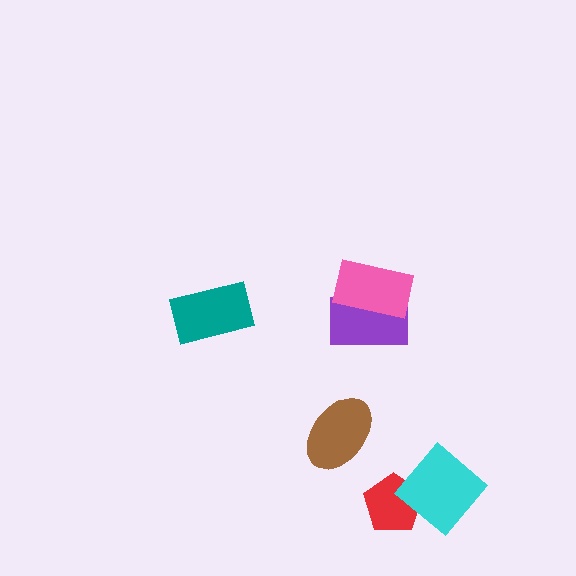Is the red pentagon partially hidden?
Yes, it is partially covered by another shape.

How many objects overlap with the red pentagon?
1 object overlaps with the red pentagon.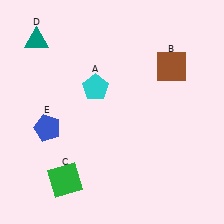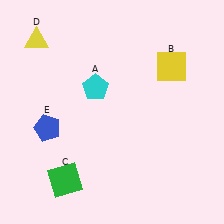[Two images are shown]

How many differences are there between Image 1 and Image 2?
There are 2 differences between the two images.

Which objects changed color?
B changed from brown to yellow. D changed from teal to yellow.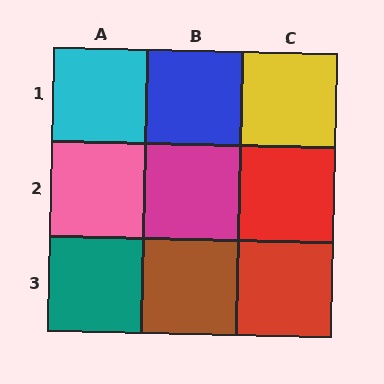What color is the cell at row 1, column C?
Yellow.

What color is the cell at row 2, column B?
Magenta.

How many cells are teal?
1 cell is teal.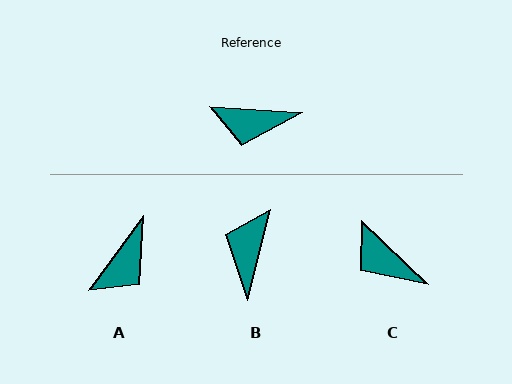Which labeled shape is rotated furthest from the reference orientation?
B, about 100 degrees away.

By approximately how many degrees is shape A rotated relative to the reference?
Approximately 58 degrees counter-clockwise.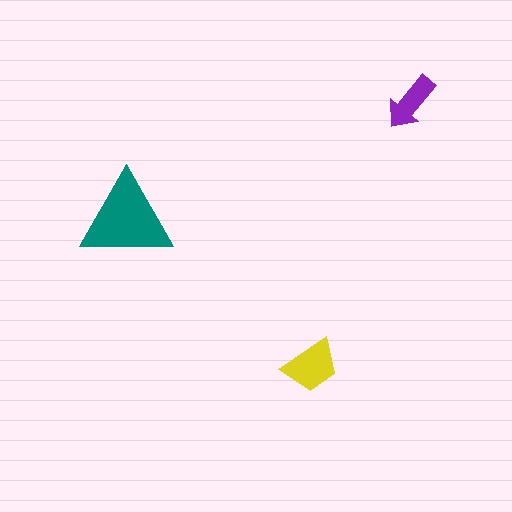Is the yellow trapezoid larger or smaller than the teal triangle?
Smaller.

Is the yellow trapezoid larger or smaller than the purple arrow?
Larger.